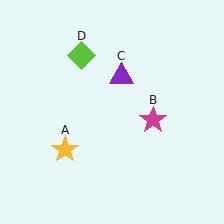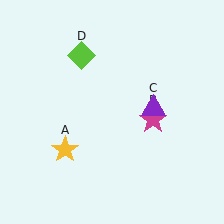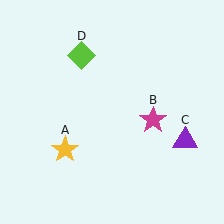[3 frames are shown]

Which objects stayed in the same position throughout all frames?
Yellow star (object A) and magenta star (object B) and lime diamond (object D) remained stationary.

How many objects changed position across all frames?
1 object changed position: purple triangle (object C).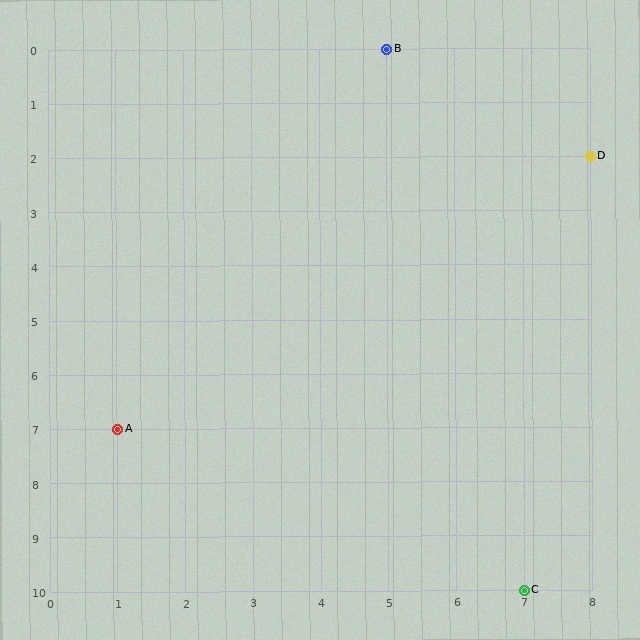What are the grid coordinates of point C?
Point C is at grid coordinates (7, 10).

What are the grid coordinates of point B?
Point B is at grid coordinates (5, 0).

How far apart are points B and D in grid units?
Points B and D are 3 columns and 2 rows apart (about 3.6 grid units diagonally).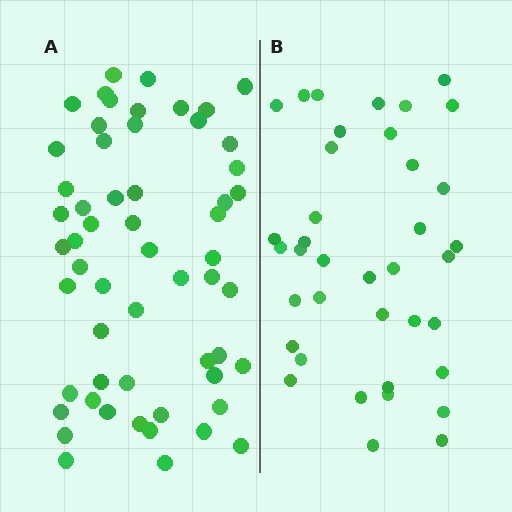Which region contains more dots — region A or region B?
Region A (the left region) has more dots.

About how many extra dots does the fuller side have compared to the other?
Region A has approximately 20 more dots than region B.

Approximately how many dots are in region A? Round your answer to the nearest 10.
About 60 dots. (The exact count is 57, which rounds to 60.)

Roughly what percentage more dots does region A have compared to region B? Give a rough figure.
About 50% more.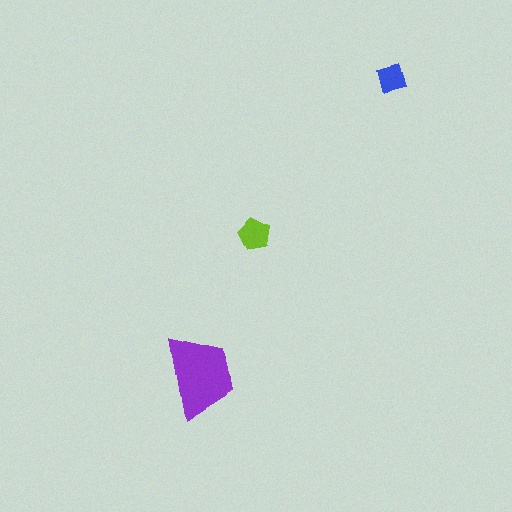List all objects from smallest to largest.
The blue diamond, the lime pentagon, the purple trapezoid.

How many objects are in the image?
There are 3 objects in the image.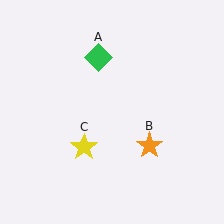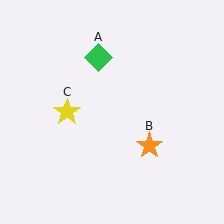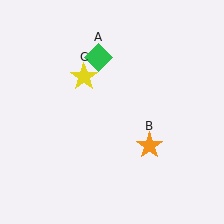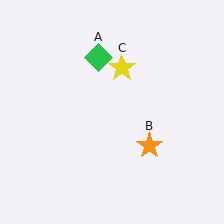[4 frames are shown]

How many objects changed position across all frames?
1 object changed position: yellow star (object C).